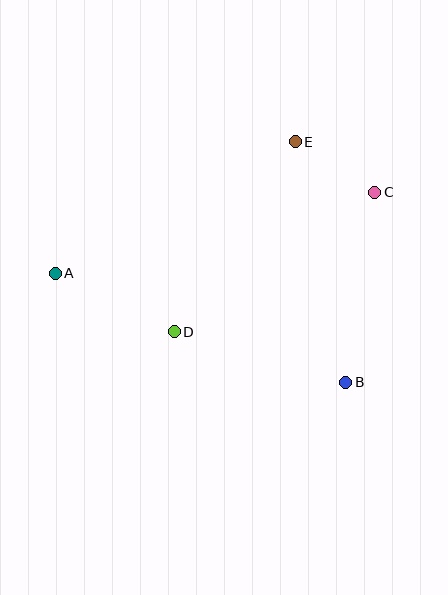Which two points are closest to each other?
Points C and E are closest to each other.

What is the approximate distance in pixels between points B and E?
The distance between B and E is approximately 246 pixels.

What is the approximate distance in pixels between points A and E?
The distance between A and E is approximately 274 pixels.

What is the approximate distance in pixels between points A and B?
The distance between A and B is approximately 310 pixels.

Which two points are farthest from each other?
Points A and C are farthest from each other.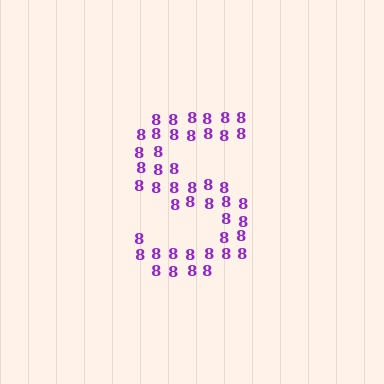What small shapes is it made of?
It is made of small digit 8's.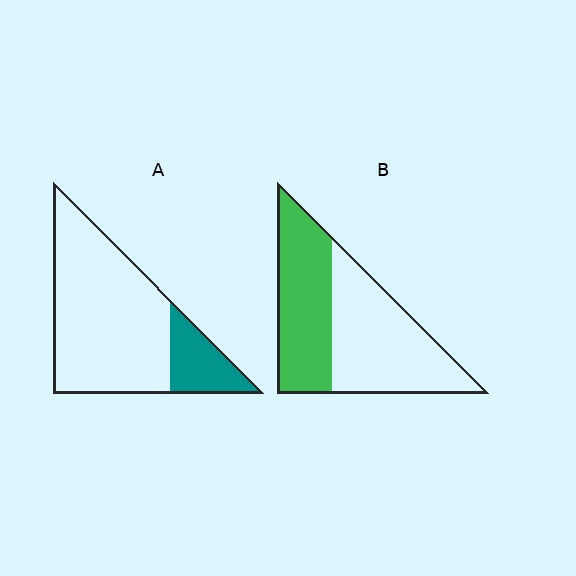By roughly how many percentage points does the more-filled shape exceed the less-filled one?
By roughly 25 percentage points (B over A).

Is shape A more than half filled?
No.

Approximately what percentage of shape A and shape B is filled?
A is approximately 20% and B is approximately 45%.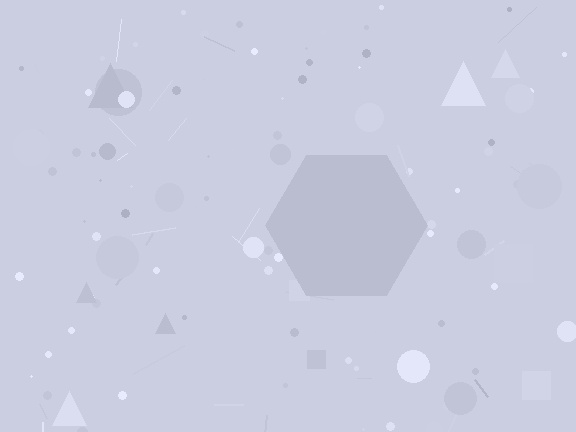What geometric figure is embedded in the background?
A hexagon is embedded in the background.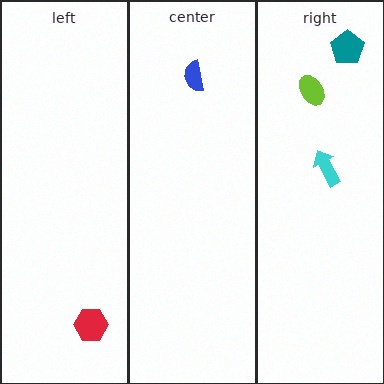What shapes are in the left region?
The red hexagon.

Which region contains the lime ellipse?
The right region.